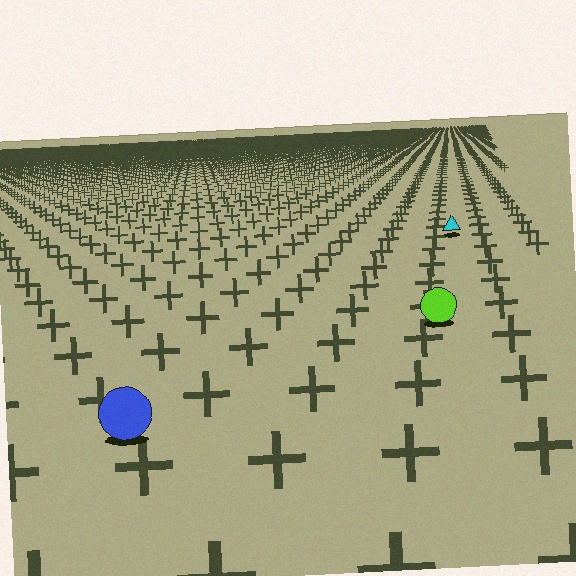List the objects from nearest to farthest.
From nearest to farthest: the blue circle, the lime circle, the cyan triangle.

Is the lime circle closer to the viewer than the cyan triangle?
Yes. The lime circle is closer — you can tell from the texture gradient: the ground texture is coarser near it.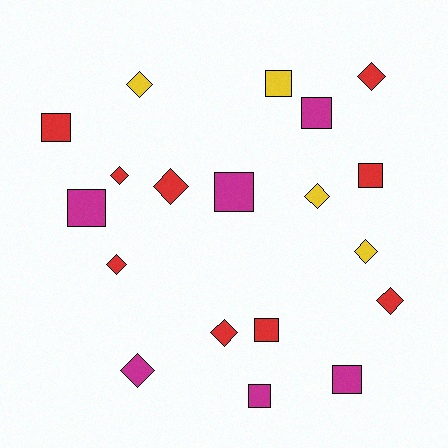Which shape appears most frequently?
Diamond, with 10 objects.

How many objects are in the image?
There are 19 objects.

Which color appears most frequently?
Red, with 9 objects.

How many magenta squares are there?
There are 5 magenta squares.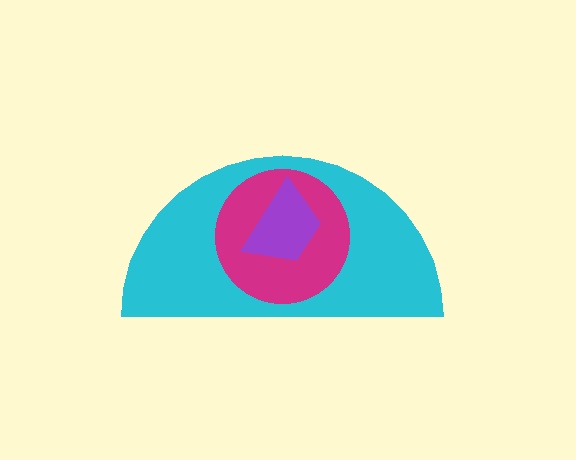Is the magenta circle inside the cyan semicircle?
Yes.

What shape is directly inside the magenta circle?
The purple trapezoid.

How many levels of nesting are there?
3.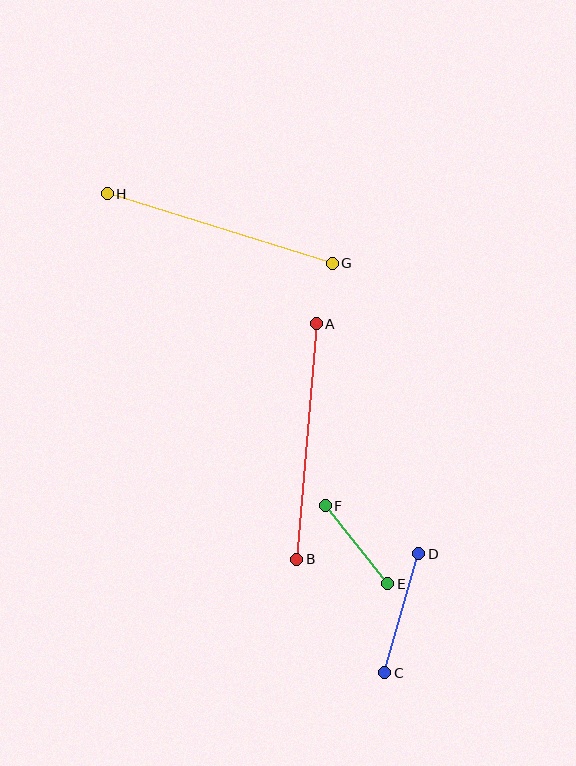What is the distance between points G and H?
The distance is approximately 236 pixels.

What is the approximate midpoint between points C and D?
The midpoint is at approximately (402, 613) pixels.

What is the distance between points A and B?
The distance is approximately 236 pixels.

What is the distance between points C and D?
The distance is approximately 124 pixels.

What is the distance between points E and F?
The distance is approximately 100 pixels.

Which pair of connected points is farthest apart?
Points A and B are farthest apart.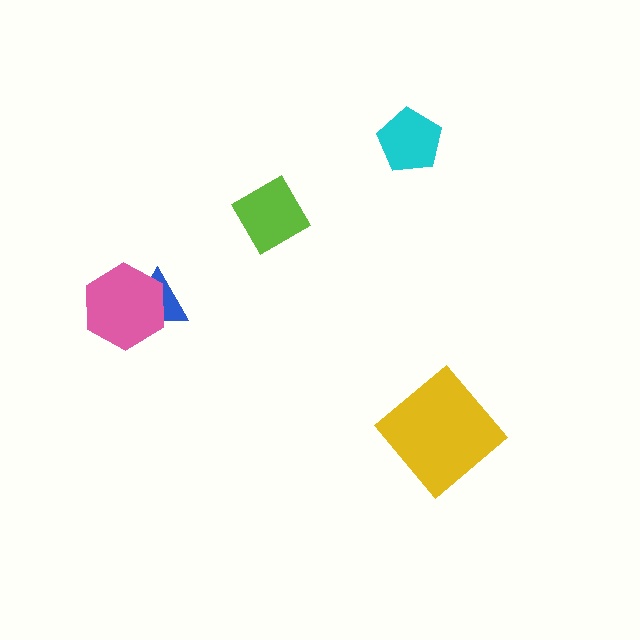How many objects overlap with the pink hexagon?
1 object overlaps with the pink hexagon.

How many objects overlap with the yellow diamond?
0 objects overlap with the yellow diamond.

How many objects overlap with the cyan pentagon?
0 objects overlap with the cyan pentagon.